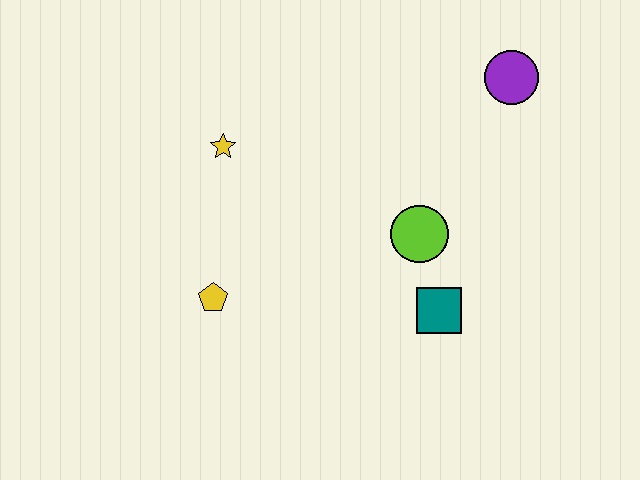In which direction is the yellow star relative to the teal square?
The yellow star is to the left of the teal square.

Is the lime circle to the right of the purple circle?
No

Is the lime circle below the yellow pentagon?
No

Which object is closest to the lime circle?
The teal square is closest to the lime circle.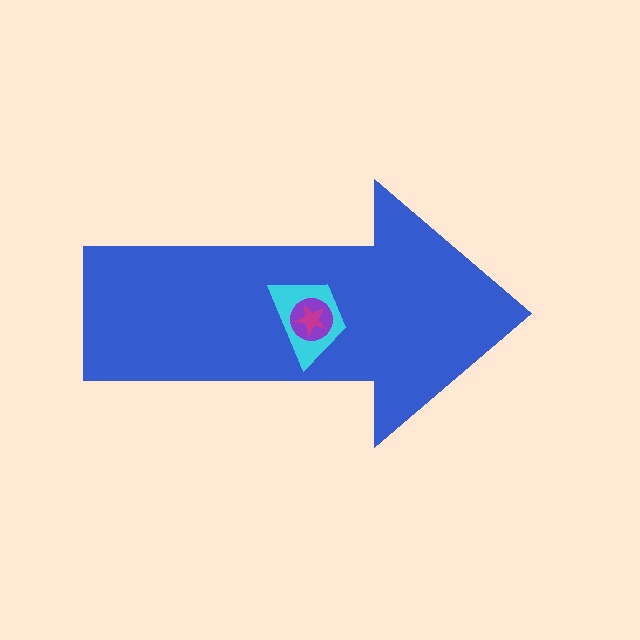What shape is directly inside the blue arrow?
The cyan trapezoid.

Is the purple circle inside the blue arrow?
Yes.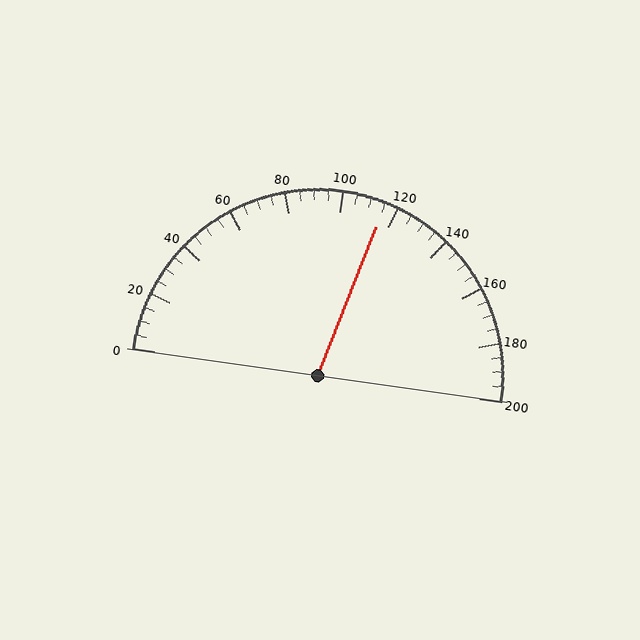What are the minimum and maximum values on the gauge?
The gauge ranges from 0 to 200.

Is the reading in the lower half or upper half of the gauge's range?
The reading is in the upper half of the range (0 to 200).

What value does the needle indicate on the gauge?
The needle indicates approximately 115.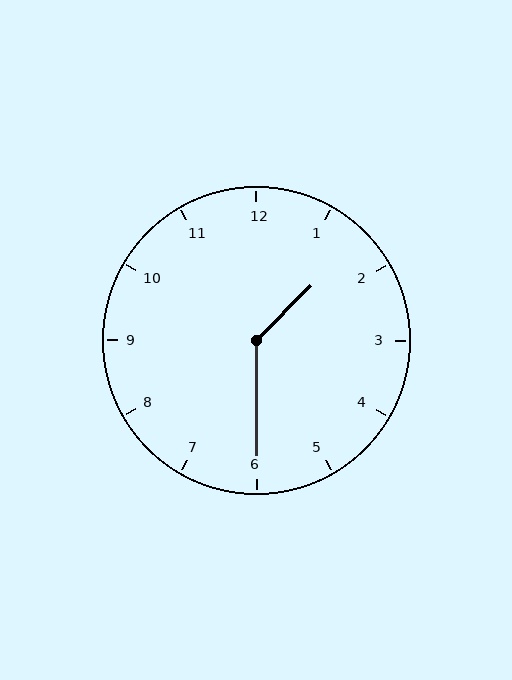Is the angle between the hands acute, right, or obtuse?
It is obtuse.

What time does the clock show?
1:30.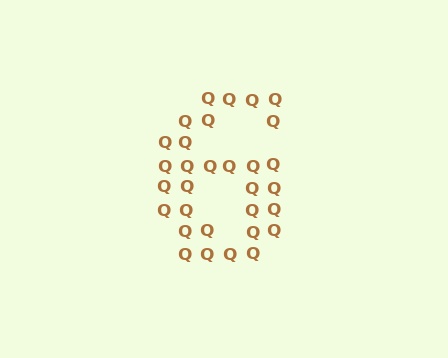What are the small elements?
The small elements are letter Q's.